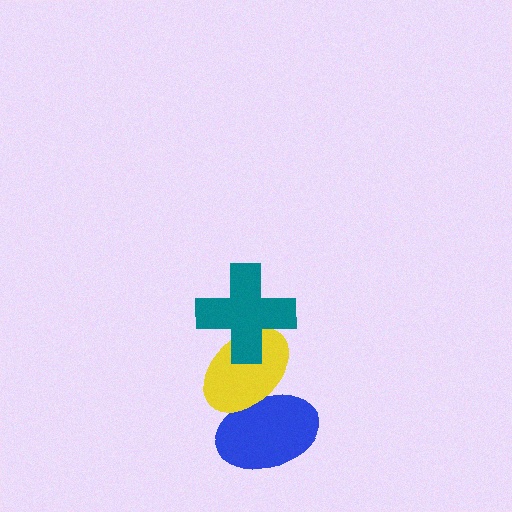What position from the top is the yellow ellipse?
The yellow ellipse is 2nd from the top.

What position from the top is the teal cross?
The teal cross is 1st from the top.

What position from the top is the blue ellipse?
The blue ellipse is 3rd from the top.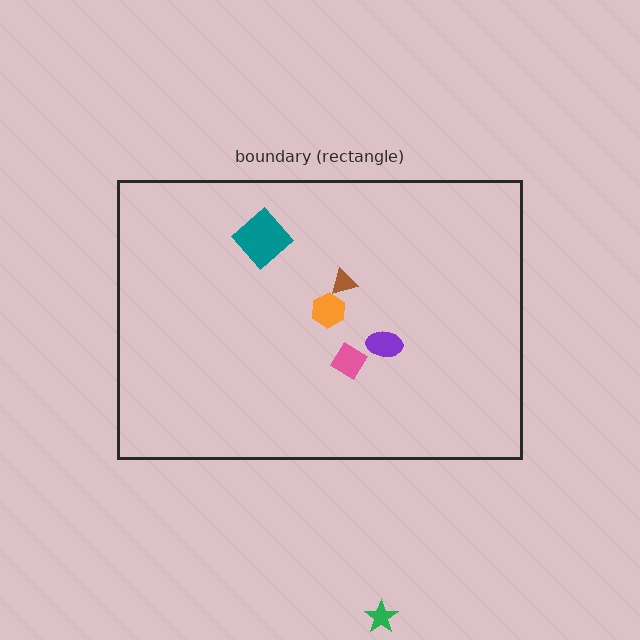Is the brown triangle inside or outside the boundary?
Inside.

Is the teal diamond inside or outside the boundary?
Inside.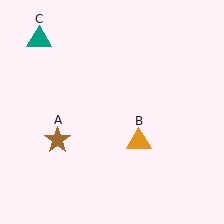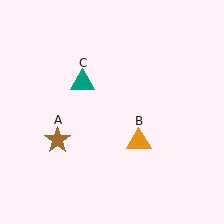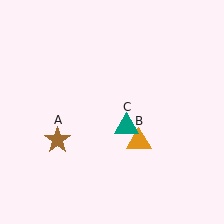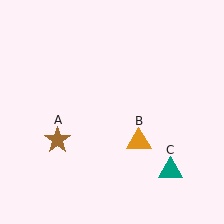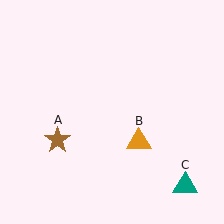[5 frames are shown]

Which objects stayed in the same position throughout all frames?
Brown star (object A) and orange triangle (object B) remained stationary.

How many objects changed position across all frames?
1 object changed position: teal triangle (object C).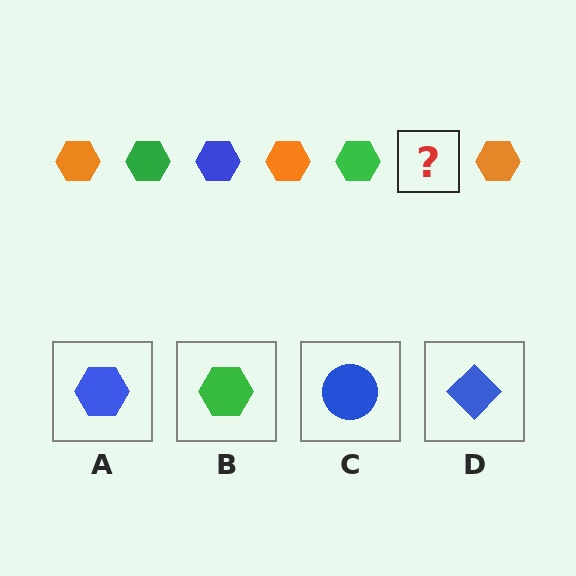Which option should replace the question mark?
Option A.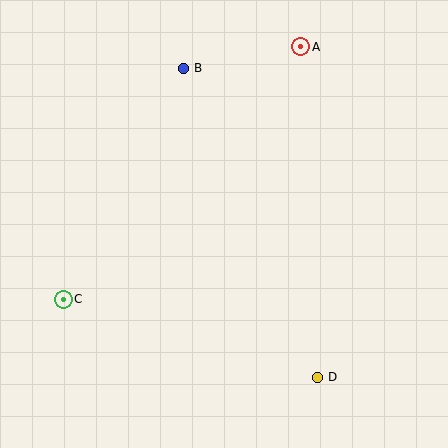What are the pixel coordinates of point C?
Point C is at (63, 299).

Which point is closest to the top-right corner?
Point A is closest to the top-right corner.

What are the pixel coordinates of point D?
Point D is at (317, 377).